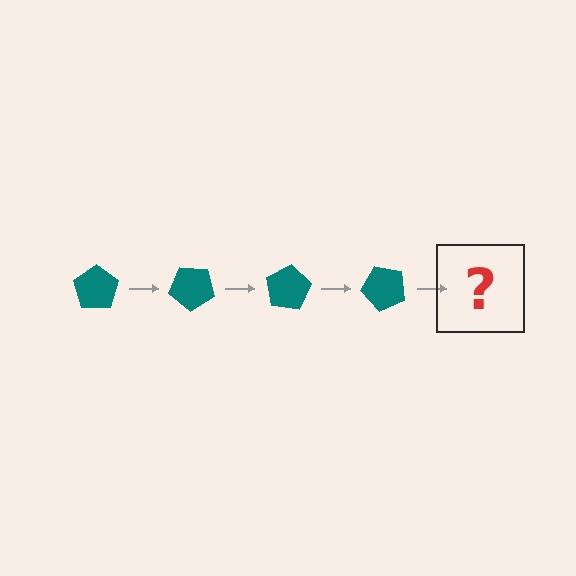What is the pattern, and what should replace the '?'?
The pattern is that the pentagon rotates 40 degrees each step. The '?' should be a teal pentagon rotated 160 degrees.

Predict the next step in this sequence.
The next step is a teal pentagon rotated 160 degrees.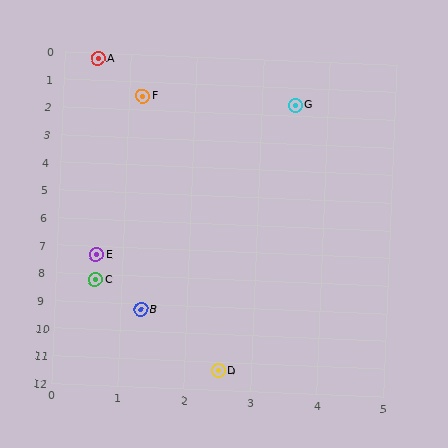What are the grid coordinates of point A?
Point A is at approximately (0.5, 0.2).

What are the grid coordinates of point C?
Point C is at approximately (0.6, 8.2).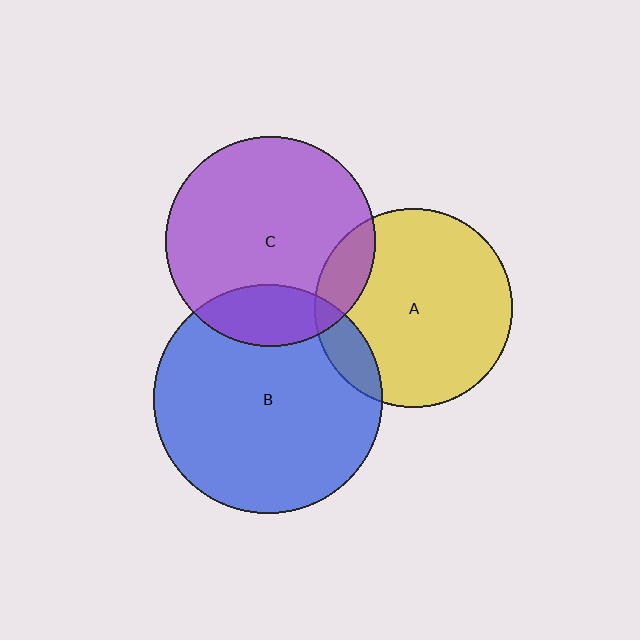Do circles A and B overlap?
Yes.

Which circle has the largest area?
Circle B (blue).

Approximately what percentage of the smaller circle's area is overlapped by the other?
Approximately 10%.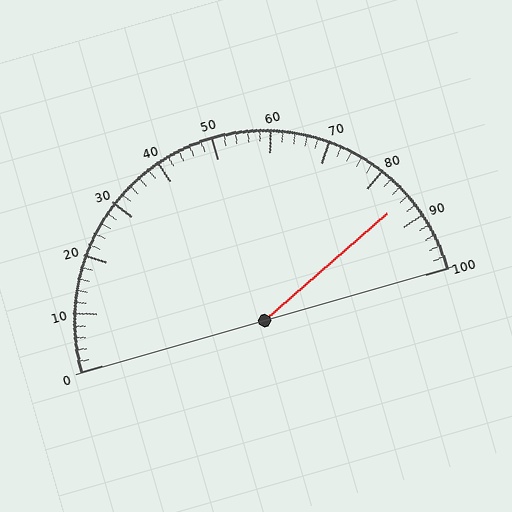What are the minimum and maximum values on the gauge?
The gauge ranges from 0 to 100.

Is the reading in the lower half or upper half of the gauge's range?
The reading is in the upper half of the range (0 to 100).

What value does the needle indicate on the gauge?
The needle indicates approximately 86.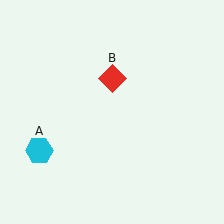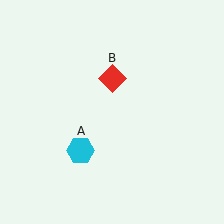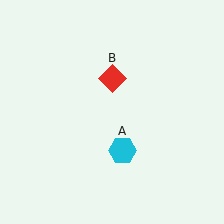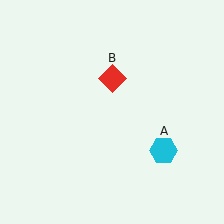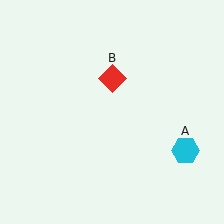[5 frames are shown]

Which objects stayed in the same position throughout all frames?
Red diamond (object B) remained stationary.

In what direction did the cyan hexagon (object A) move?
The cyan hexagon (object A) moved right.